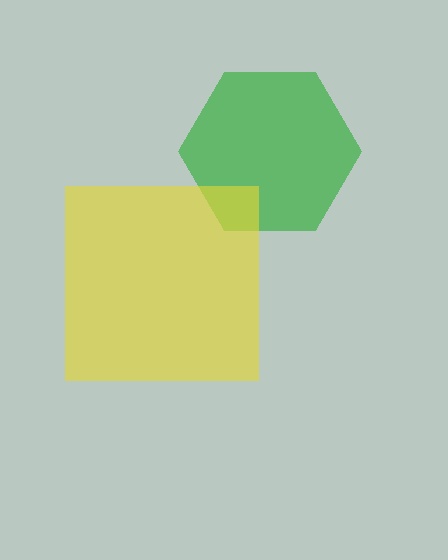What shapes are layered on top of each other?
The layered shapes are: a green hexagon, a yellow square.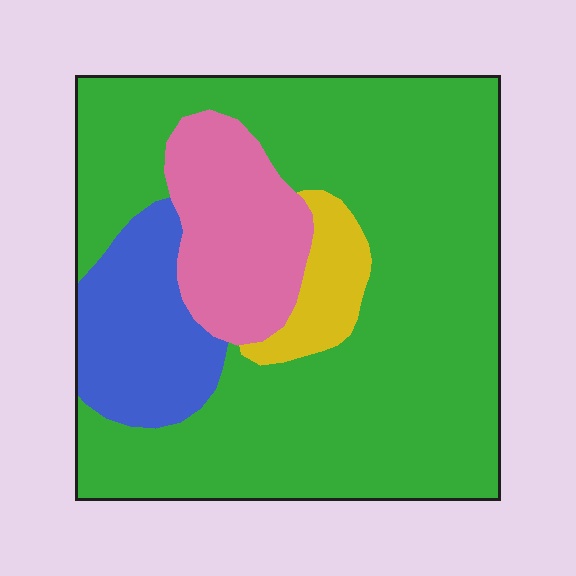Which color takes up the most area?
Green, at roughly 70%.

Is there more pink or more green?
Green.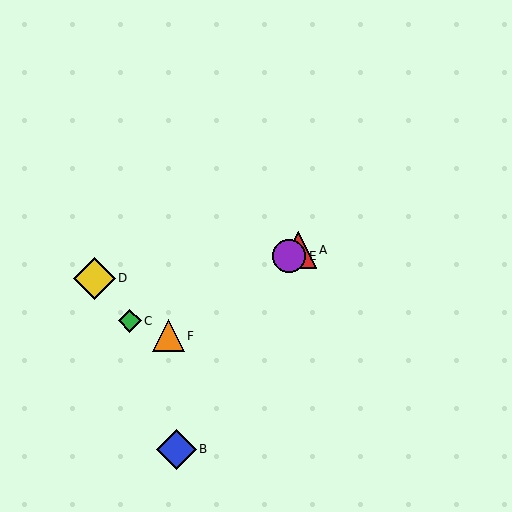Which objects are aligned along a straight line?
Objects A, E, F are aligned along a straight line.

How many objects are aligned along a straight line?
3 objects (A, E, F) are aligned along a straight line.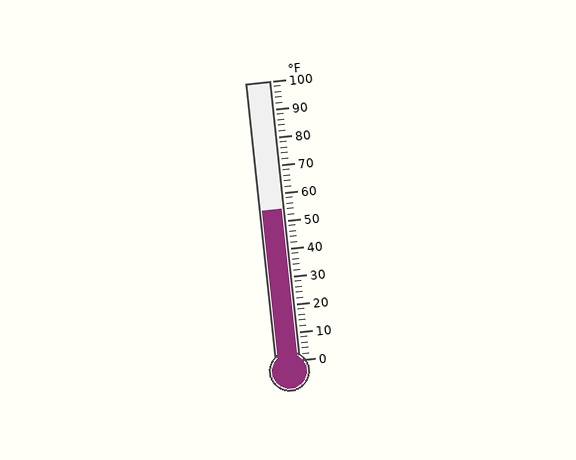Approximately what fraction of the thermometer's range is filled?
The thermometer is filled to approximately 55% of its range.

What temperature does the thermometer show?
The thermometer shows approximately 54°F.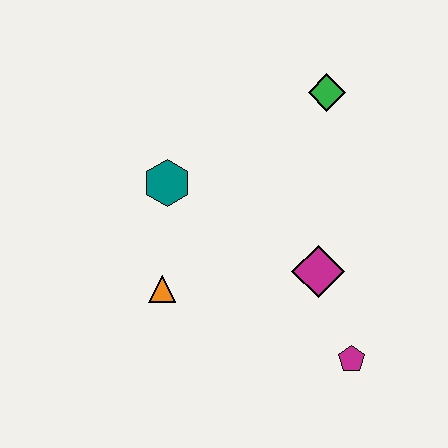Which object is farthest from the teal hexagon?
The magenta pentagon is farthest from the teal hexagon.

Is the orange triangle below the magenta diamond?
Yes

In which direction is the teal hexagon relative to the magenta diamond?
The teal hexagon is to the left of the magenta diamond.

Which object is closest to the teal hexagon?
The orange triangle is closest to the teal hexagon.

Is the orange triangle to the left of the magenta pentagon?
Yes